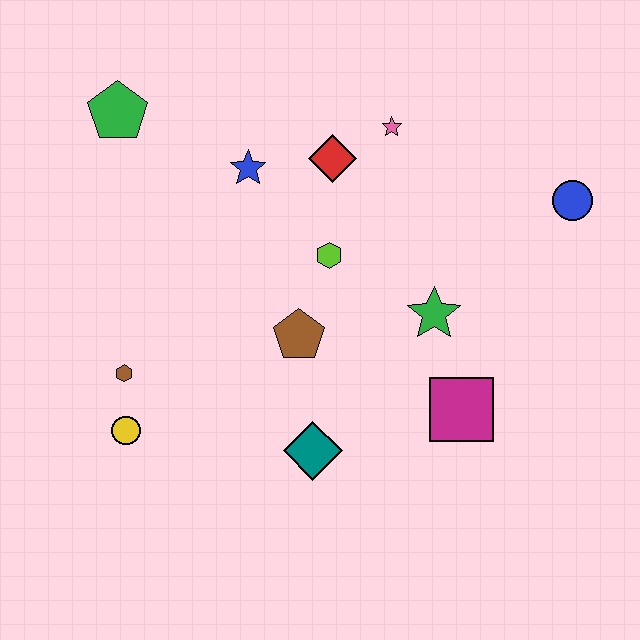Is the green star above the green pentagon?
No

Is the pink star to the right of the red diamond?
Yes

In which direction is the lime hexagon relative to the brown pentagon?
The lime hexagon is above the brown pentagon.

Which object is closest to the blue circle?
The green star is closest to the blue circle.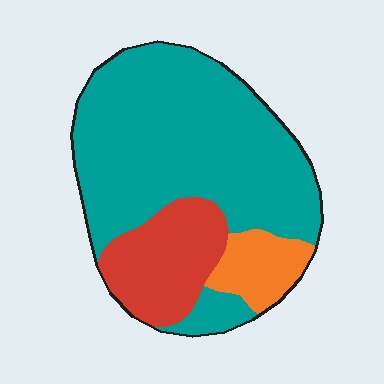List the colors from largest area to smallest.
From largest to smallest: teal, red, orange.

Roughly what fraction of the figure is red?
Red covers 20% of the figure.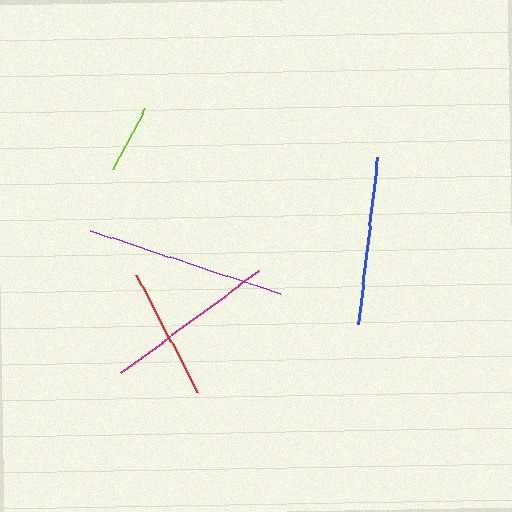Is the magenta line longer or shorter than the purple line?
The purple line is longer than the magenta line.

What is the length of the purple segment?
The purple segment is approximately 201 pixels long.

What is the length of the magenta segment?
The magenta segment is approximately 172 pixels long.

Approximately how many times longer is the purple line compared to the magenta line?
The purple line is approximately 1.2 times the length of the magenta line.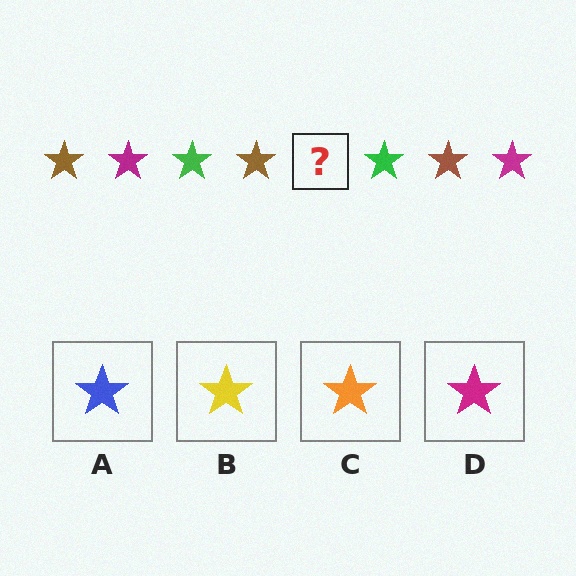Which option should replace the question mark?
Option D.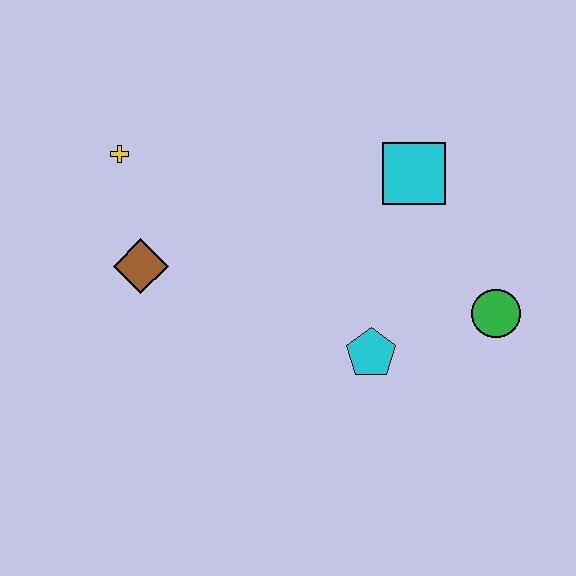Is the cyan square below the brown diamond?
No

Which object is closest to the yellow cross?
The brown diamond is closest to the yellow cross.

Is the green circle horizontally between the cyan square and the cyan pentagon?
No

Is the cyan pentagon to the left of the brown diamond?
No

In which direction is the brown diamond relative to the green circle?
The brown diamond is to the left of the green circle.